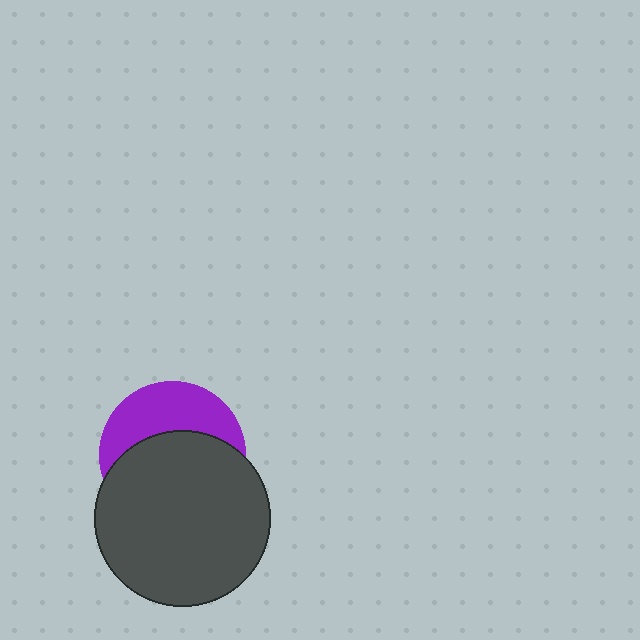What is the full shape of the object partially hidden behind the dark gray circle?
The partially hidden object is a purple circle.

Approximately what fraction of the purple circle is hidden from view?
Roughly 61% of the purple circle is hidden behind the dark gray circle.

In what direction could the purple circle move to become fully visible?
The purple circle could move up. That would shift it out from behind the dark gray circle entirely.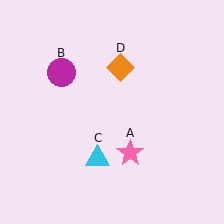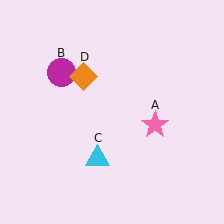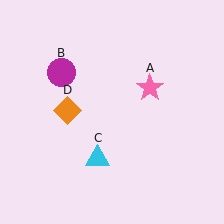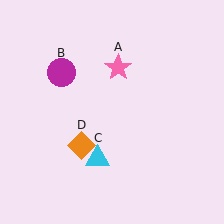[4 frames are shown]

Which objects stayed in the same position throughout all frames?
Magenta circle (object B) and cyan triangle (object C) remained stationary.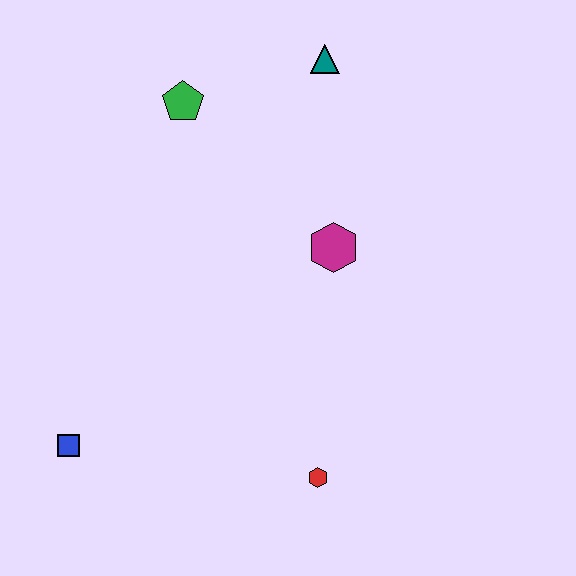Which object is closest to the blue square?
The red hexagon is closest to the blue square.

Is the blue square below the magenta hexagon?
Yes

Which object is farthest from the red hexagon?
The teal triangle is farthest from the red hexagon.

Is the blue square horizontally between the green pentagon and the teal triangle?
No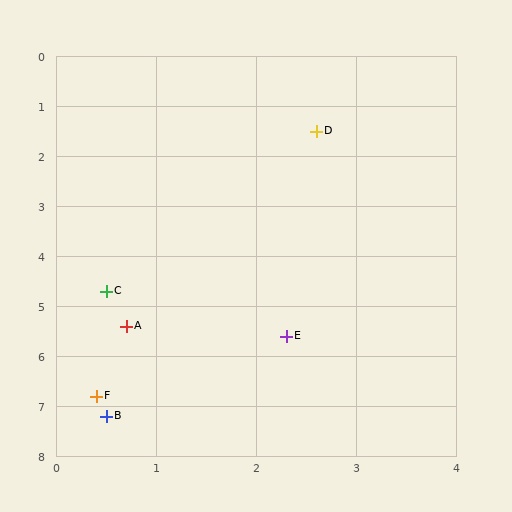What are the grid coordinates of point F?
Point F is at approximately (0.4, 6.8).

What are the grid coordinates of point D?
Point D is at approximately (2.6, 1.5).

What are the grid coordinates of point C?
Point C is at approximately (0.5, 4.7).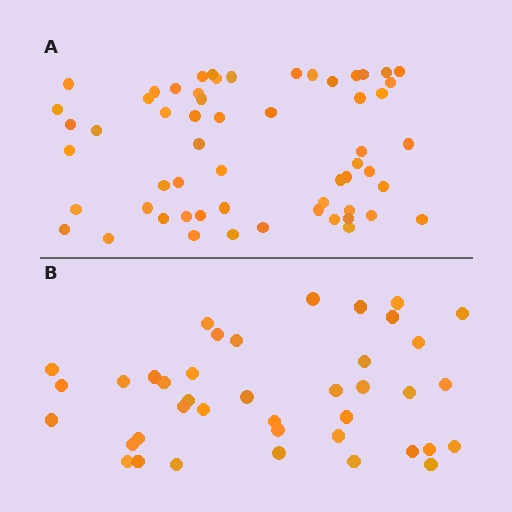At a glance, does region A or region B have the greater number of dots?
Region A (the top region) has more dots.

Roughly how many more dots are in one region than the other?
Region A has approximately 20 more dots than region B.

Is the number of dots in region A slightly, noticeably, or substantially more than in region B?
Region A has substantially more. The ratio is roughly 1.4 to 1.